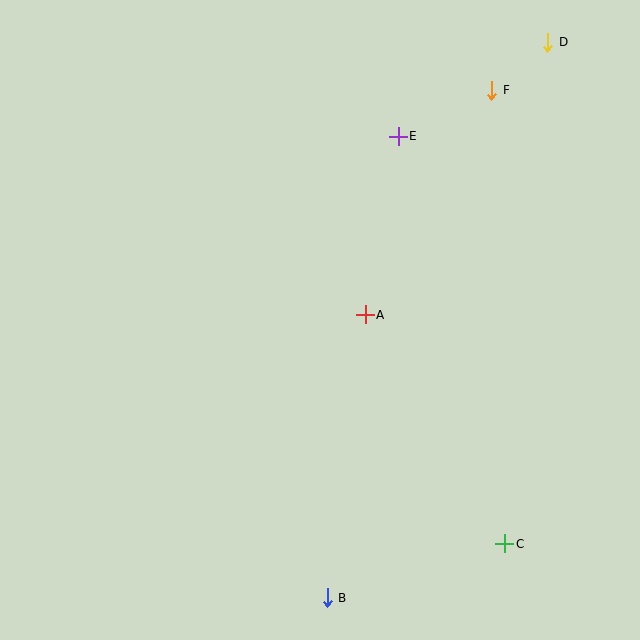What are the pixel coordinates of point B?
Point B is at (327, 598).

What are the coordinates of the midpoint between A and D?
The midpoint between A and D is at (457, 178).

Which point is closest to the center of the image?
Point A at (365, 315) is closest to the center.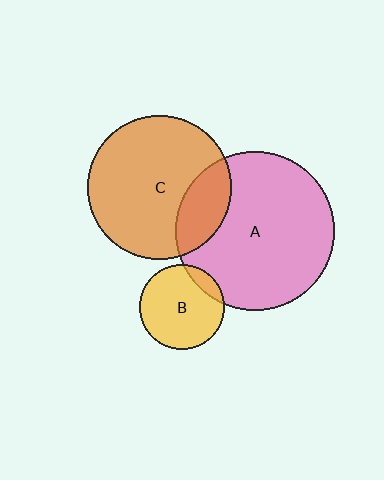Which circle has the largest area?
Circle A (pink).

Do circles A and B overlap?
Yes.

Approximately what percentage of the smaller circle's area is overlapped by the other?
Approximately 10%.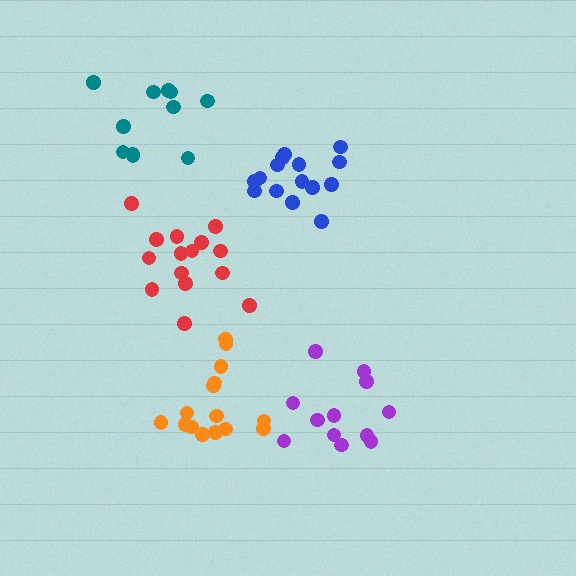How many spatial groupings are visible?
There are 5 spatial groupings.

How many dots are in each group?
Group 1: 15 dots, Group 2: 15 dots, Group 3: 15 dots, Group 4: 11 dots, Group 5: 12 dots (68 total).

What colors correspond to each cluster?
The clusters are colored: red, orange, blue, teal, purple.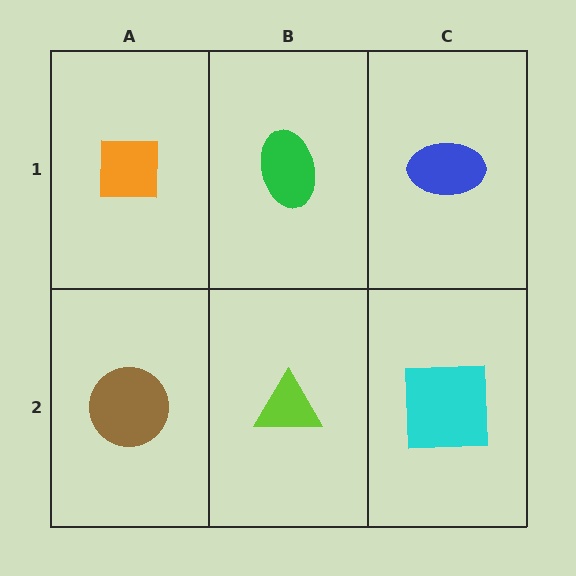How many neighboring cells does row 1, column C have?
2.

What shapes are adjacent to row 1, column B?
A lime triangle (row 2, column B), an orange square (row 1, column A), a blue ellipse (row 1, column C).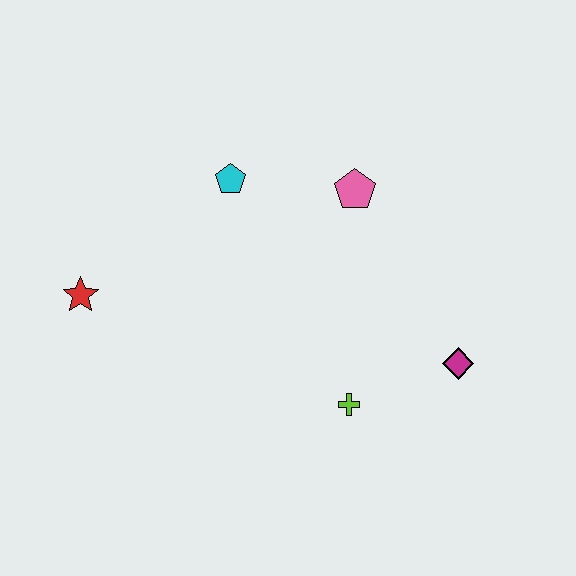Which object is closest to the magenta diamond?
The lime cross is closest to the magenta diamond.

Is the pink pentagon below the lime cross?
No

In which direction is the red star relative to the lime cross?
The red star is to the left of the lime cross.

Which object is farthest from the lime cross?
The red star is farthest from the lime cross.